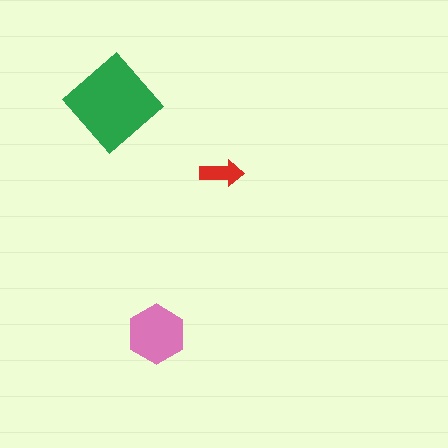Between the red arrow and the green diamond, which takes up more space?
The green diamond.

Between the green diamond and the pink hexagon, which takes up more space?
The green diamond.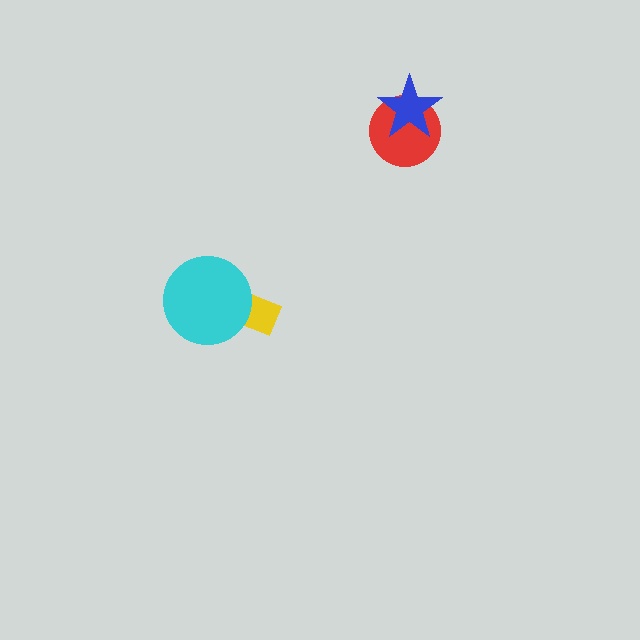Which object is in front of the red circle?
The blue star is in front of the red circle.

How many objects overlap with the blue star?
1 object overlaps with the blue star.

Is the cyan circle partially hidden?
No, no other shape covers it.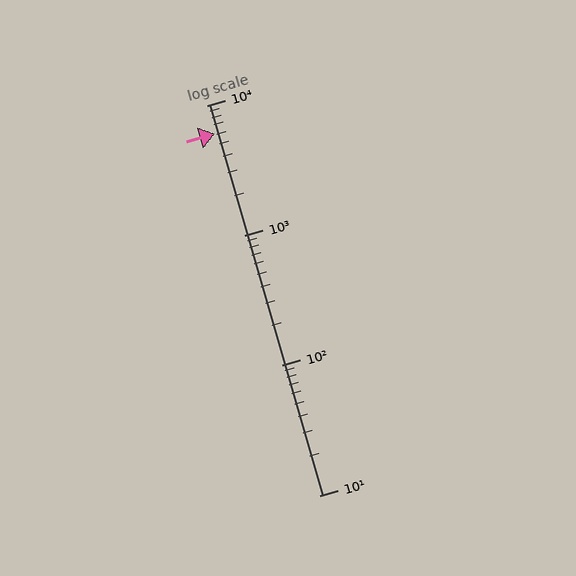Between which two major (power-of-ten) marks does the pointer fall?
The pointer is between 1000 and 10000.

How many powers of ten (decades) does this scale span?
The scale spans 3 decades, from 10 to 10000.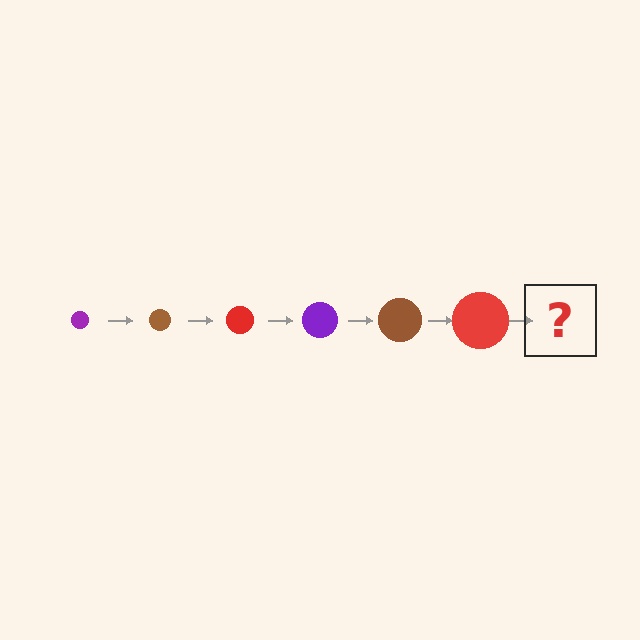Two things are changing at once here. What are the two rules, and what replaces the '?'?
The two rules are that the circle grows larger each step and the color cycles through purple, brown, and red. The '?' should be a purple circle, larger than the previous one.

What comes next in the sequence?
The next element should be a purple circle, larger than the previous one.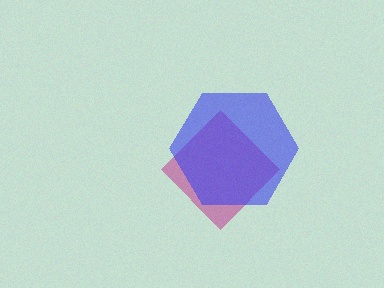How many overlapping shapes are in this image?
There are 2 overlapping shapes in the image.